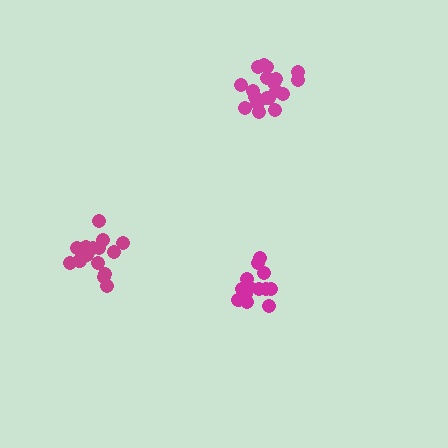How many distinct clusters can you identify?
There are 3 distinct clusters.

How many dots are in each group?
Group 1: 15 dots, Group 2: 20 dots, Group 3: 16 dots (51 total).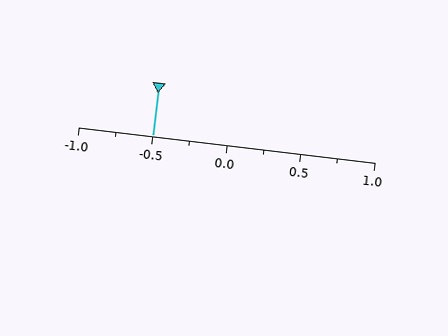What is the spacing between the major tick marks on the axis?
The major ticks are spaced 0.5 apart.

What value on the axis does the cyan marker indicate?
The marker indicates approximately -0.5.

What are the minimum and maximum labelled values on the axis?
The axis runs from -1.0 to 1.0.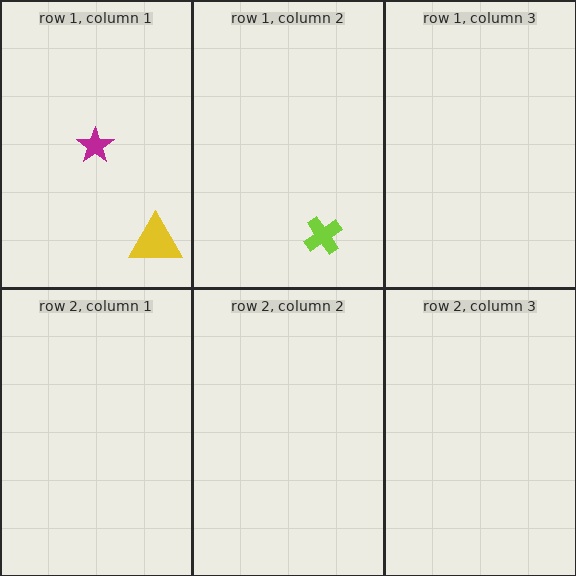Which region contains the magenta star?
The row 1, column 1 region.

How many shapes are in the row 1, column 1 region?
2.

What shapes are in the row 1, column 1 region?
The magenta star, the yellow triangle.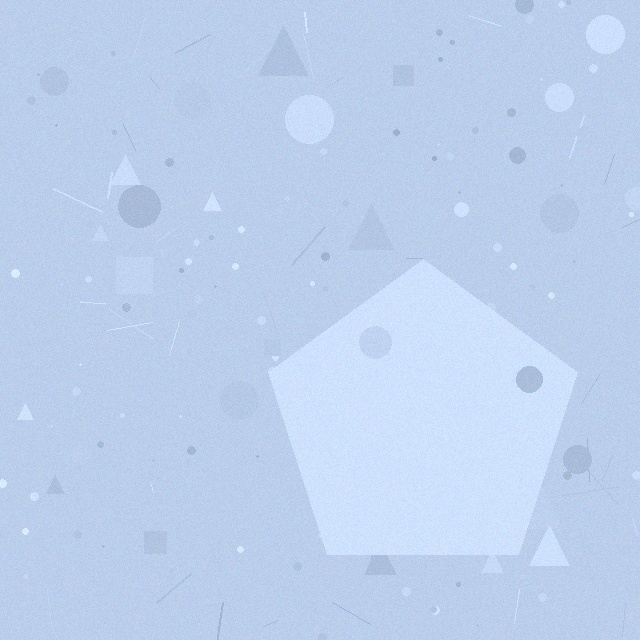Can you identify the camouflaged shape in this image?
The camouflaged shape is a pentagon.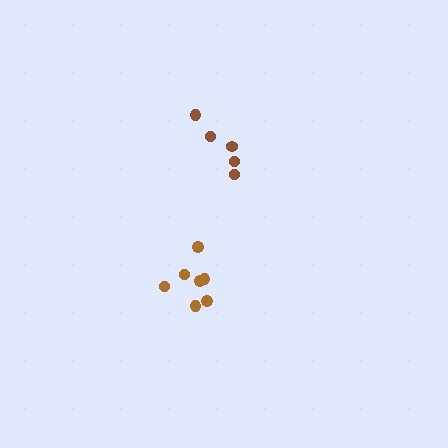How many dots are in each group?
Group 1: 5 dots, Group 2: 7 dots (12 total).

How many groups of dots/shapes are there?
There are 2 groups.